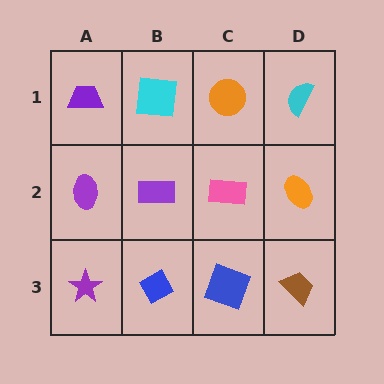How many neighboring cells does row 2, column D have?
3.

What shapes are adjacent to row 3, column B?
A purple rectangle (row 2, column B), a purple star (row 3, column A), a blue square (row 3, column C).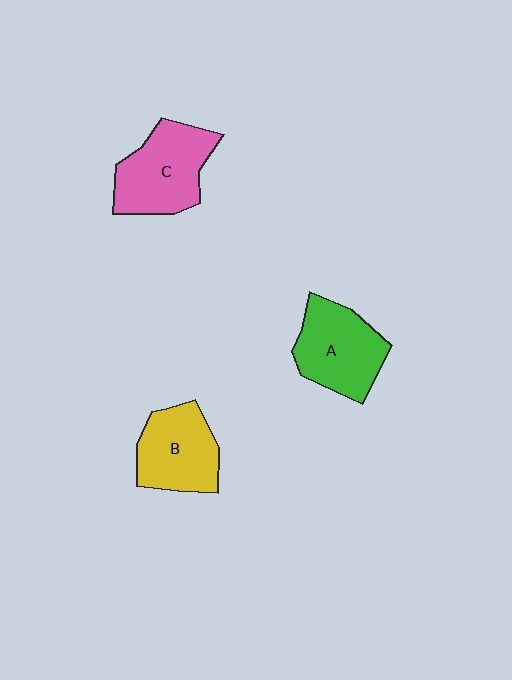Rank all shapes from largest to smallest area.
From largest to smallest: C (pink), A (green), B (yellow).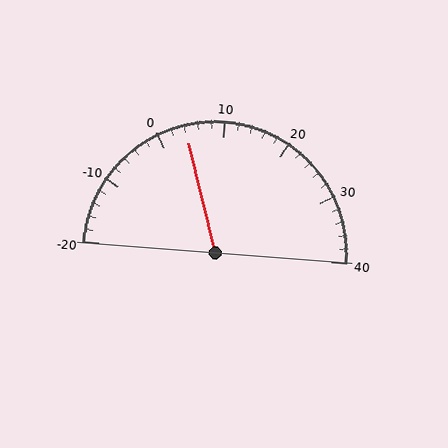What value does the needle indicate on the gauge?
The needle indicates approximately 4.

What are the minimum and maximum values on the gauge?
The gauge ranges from -20 to 40.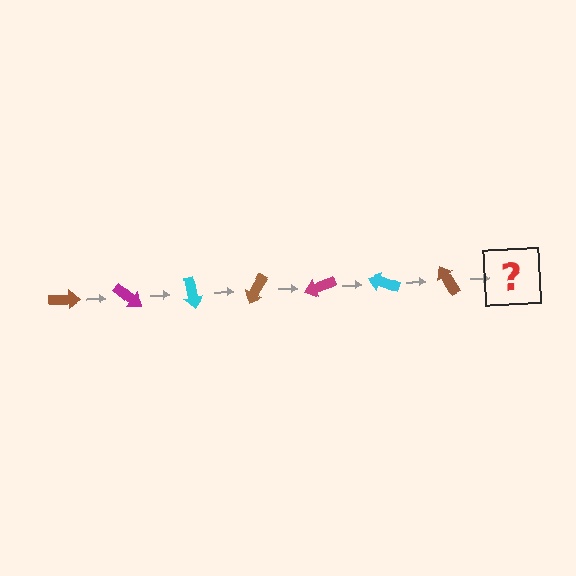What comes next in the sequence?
The next element should be a magenta arrow, rotated 280 degrees from the start.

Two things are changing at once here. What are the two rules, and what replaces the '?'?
The two rules are that it rotates 40 degrees each step and the color cycles through brown, magenta, and cyan. The '?' should be a magenta arrow, rotated 280 degrees from the start.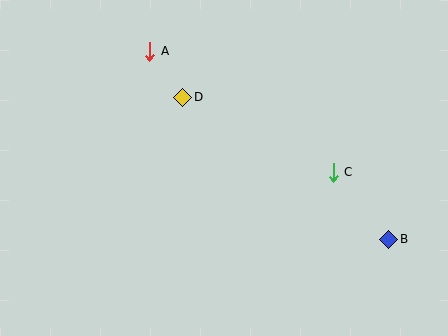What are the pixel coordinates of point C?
Point C is at (333, 172).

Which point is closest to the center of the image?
Point D at (183, 97) is closest to the center.